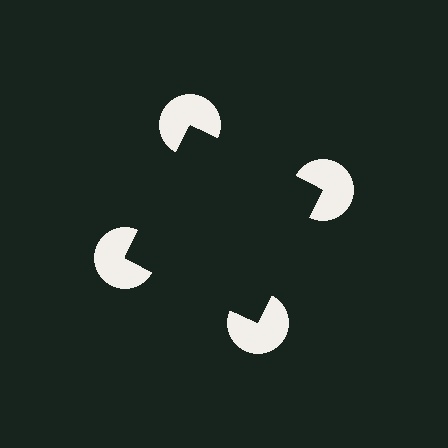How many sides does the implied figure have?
4 sides.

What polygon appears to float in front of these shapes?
An illusory square — its edges are inferred from the aligned wedge cuts in the pac-man discs, not physically drawn.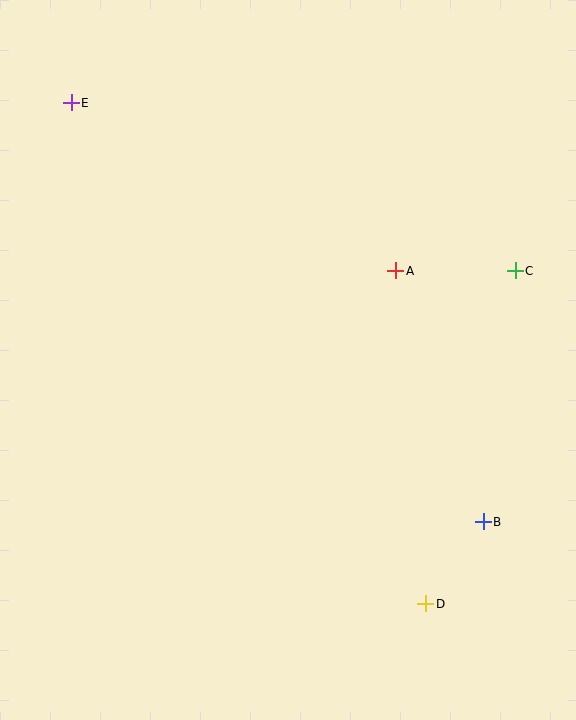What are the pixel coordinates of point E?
Point E is at (71, 103).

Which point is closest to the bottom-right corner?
Point D is closest to the bottom-right corner.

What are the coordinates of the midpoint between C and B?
The midpoint between C and B is at (499, 396).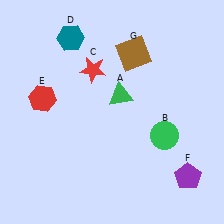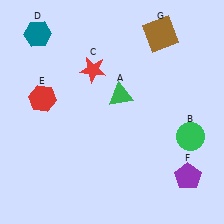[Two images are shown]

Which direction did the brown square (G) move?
The brown square (G) moved right.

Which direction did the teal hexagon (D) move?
The teal hexagon (D) moved left.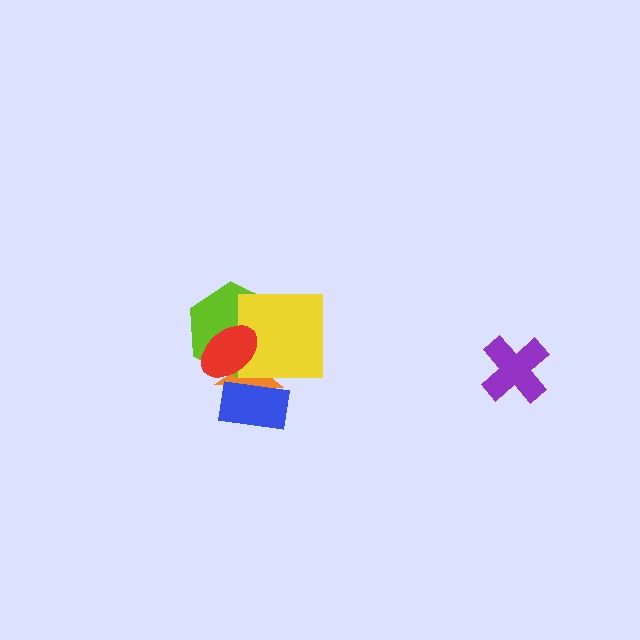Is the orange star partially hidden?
Yes, it is partially covered by another shape.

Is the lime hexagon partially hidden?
Yes, it is partially covered by another shape.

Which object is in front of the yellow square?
The red ellipse is in front of the yellow square.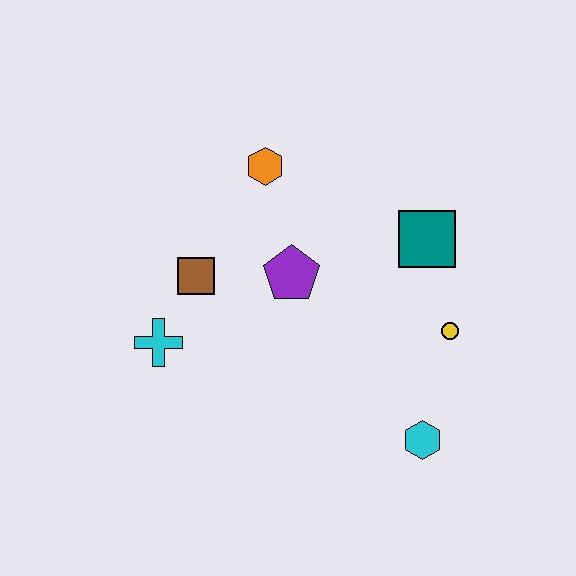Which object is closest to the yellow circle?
The teal square is closest to the yellow circle.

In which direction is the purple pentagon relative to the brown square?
The purple pentagon is to the right of the brown square.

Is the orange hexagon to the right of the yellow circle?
No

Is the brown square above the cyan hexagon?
Yes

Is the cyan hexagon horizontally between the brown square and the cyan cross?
No